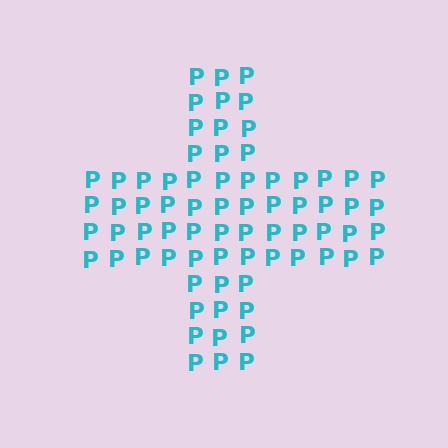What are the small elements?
The small elements are letter P's.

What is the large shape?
The large shape is a cross.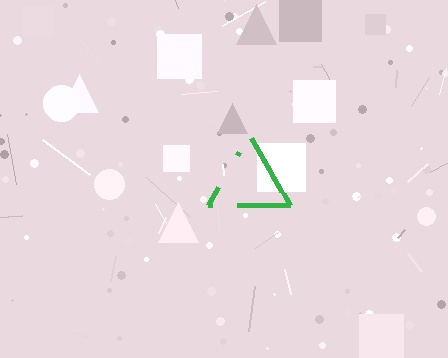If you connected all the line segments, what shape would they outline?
They would outline a triangle.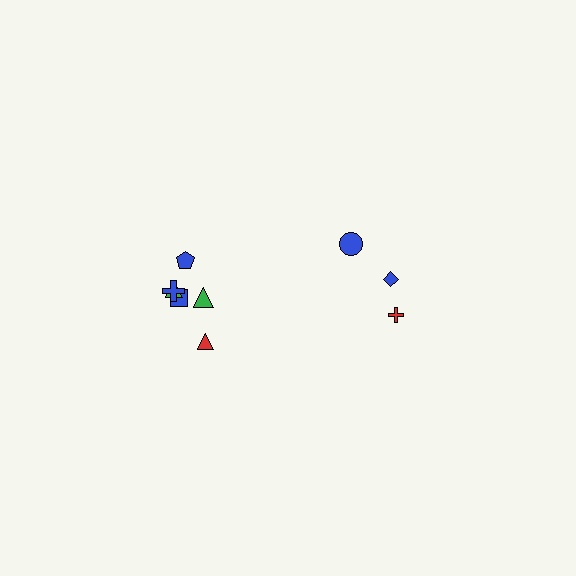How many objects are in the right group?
There are 3 objects.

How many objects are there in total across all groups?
There are 9 objects.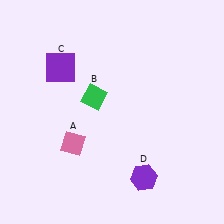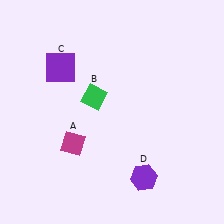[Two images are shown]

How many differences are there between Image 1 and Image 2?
There is 1 difference between the two images.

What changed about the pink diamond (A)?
In Image 1, A is pink. In Image 2, it changed to magenta.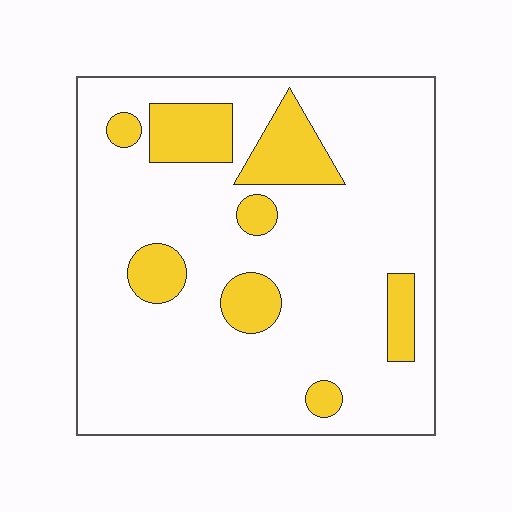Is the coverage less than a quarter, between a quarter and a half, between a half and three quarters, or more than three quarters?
Less than a quarter.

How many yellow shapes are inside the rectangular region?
8.